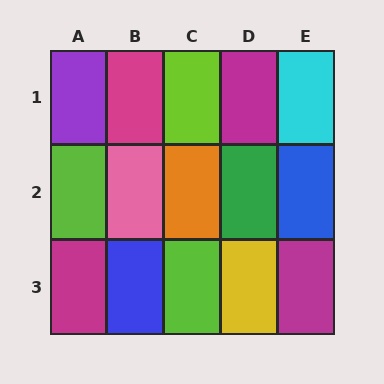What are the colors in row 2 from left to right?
Lime, pink, orange, green, blue.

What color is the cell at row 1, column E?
Cyan.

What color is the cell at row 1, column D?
Magenta.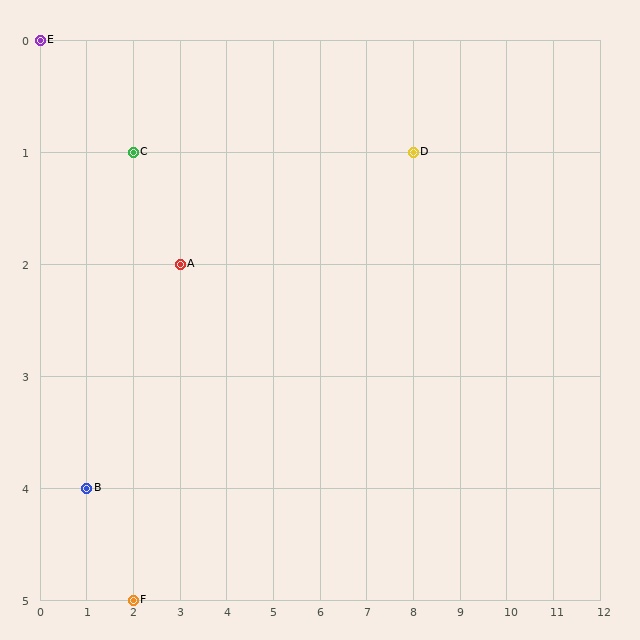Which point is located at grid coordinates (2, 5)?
Point F is at (2, 5).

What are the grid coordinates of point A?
Point A is at grid coordinates (3, 2).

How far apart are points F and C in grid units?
Points F and C are 4 rows apart.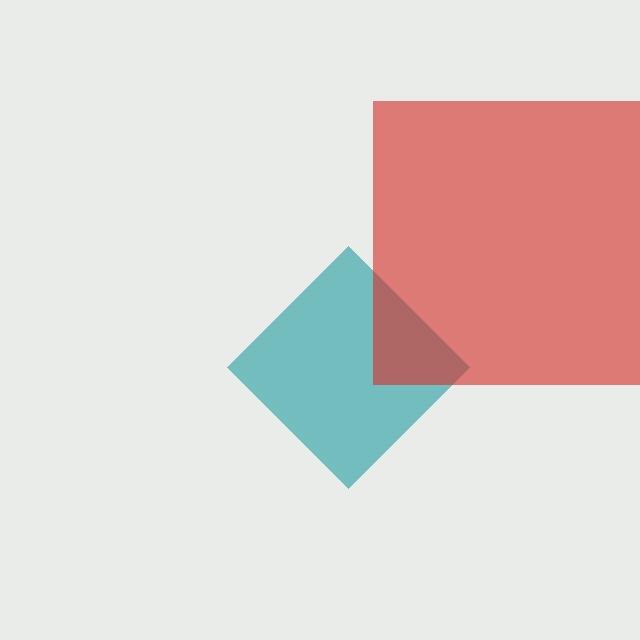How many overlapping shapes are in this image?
There are 2 overlapping shapes in the image.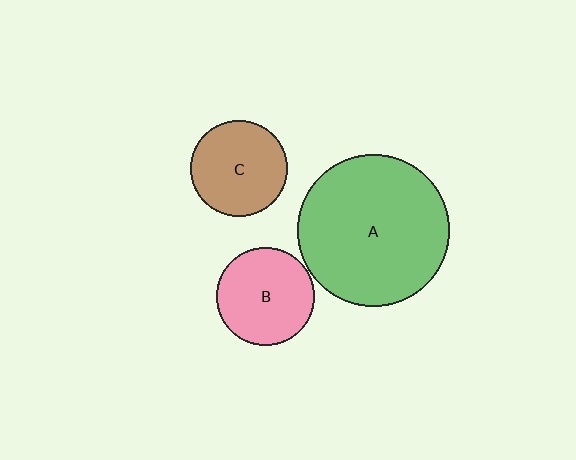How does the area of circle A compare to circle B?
Approximately 2.4 times.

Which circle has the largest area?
Circle A (green).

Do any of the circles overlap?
No, none of the circles overlap.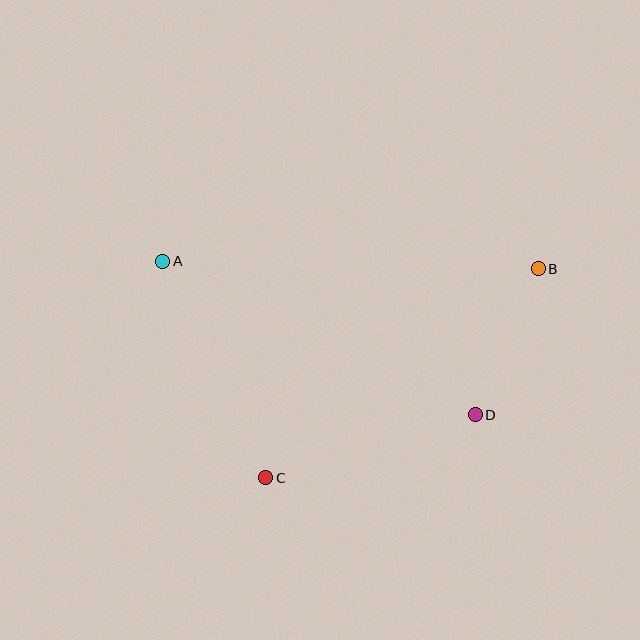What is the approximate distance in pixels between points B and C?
The distance between B and C is approximately 343 pixels.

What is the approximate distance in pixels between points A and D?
The distance between A and D is approximately 349 pixels.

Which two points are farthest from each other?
Points A and B are farthest from each other.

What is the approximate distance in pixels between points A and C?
The distance between A and C is approximately 240 pixels.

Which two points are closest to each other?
Points B and D are closest to each other.